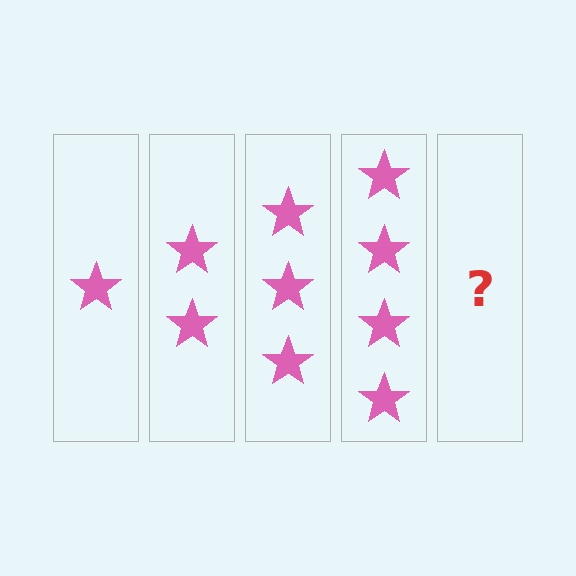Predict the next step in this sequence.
The next step is 5 stars.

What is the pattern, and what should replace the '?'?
The pattern is that each step adds one more star. The '?' should be 5 stars.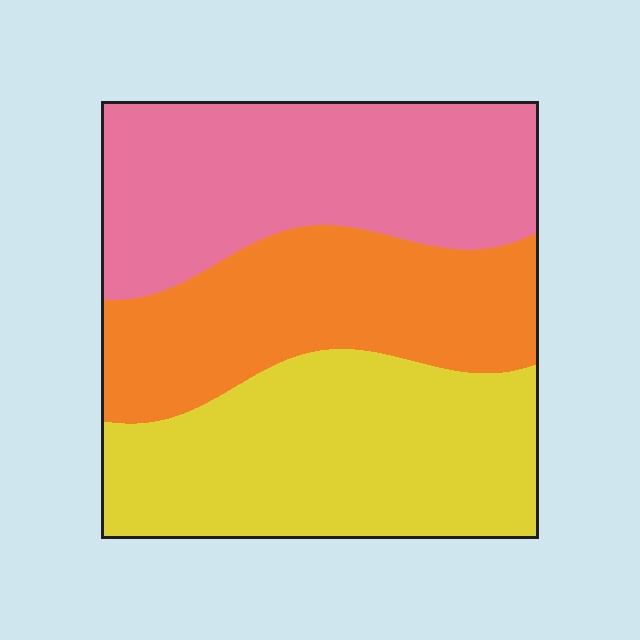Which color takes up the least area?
Orange, at roughly 30%.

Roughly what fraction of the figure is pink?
Pink takes up about one third (1/3) of the figure.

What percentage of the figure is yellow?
Yellow covers 37% of the figure.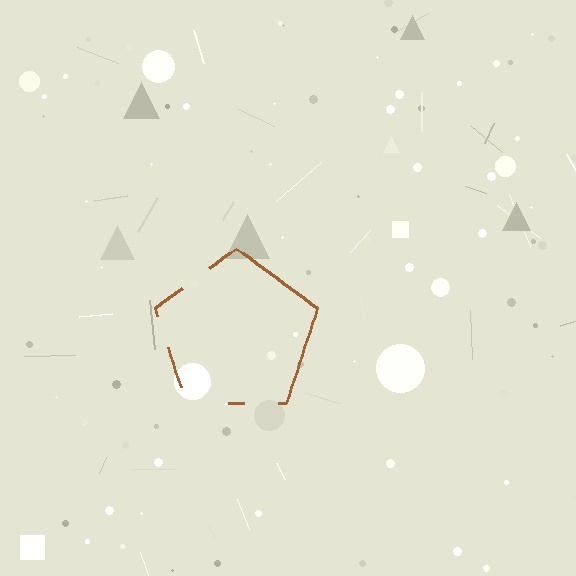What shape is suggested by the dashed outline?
The dashed outline suggests a pentagon.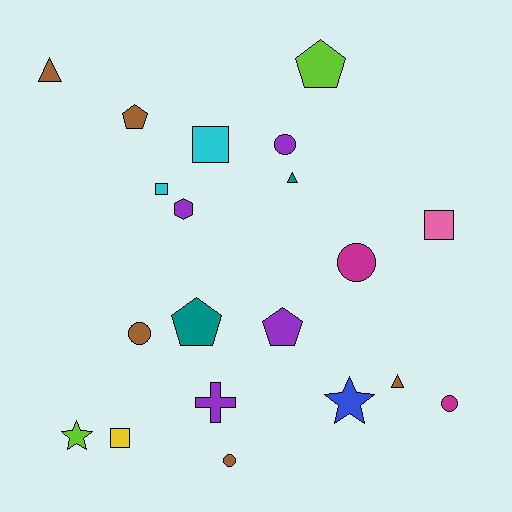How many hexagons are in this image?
There is 1 hexagon.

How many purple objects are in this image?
There are 4 purple objects.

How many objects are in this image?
There are 20 objects.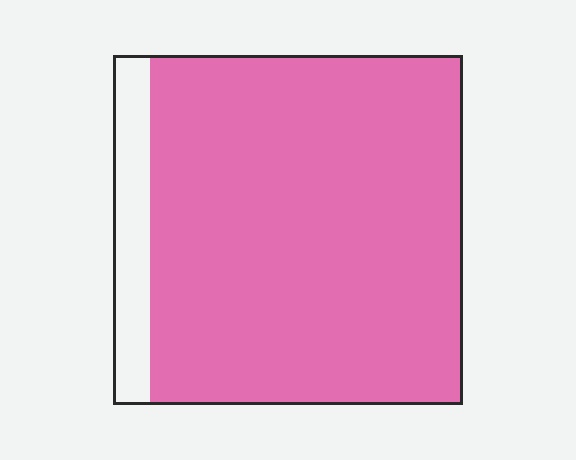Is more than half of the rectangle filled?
Yes.